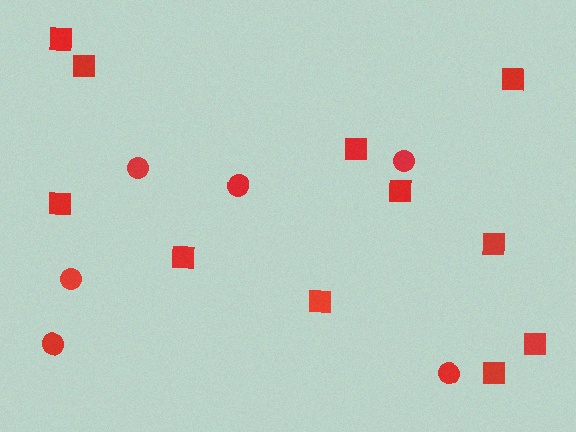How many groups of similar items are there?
There are 2 groups: one group of squares (11) and one group of circles (6).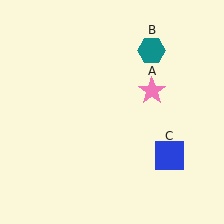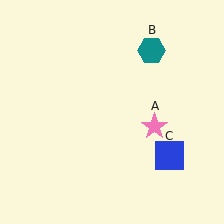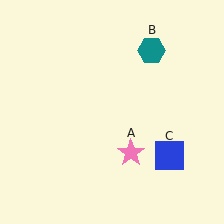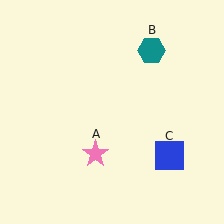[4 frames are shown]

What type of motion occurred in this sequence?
The pink star (object A) rotated clockwise around the center of the scene.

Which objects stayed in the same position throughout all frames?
Teal hexagon (object B) and blue square (object C) remained stationary.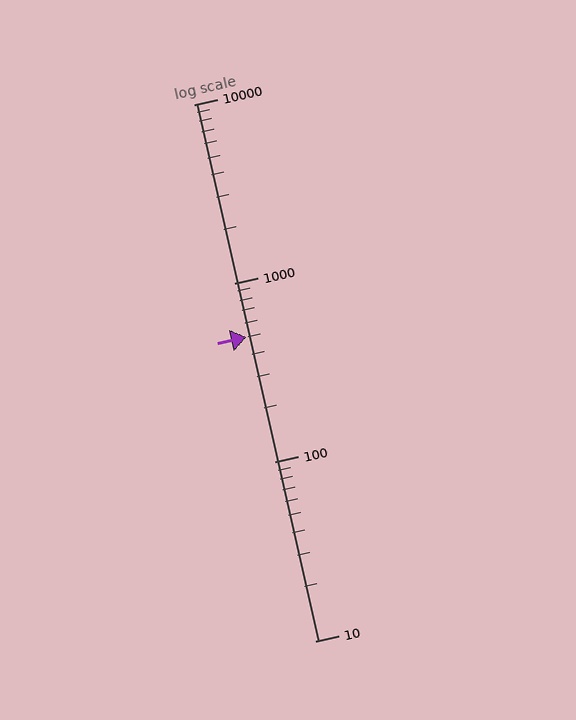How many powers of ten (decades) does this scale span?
The scale spans 3 decades, from 10 to 10000.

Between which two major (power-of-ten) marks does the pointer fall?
The pointer is between 100 and 1000.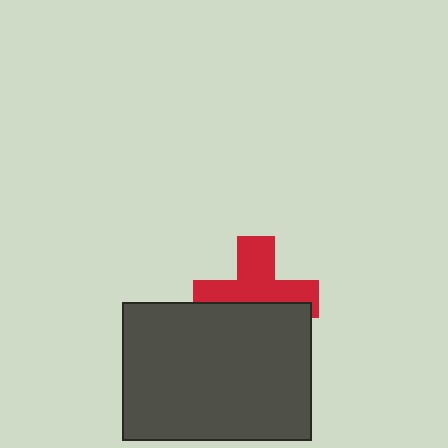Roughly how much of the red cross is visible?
About half of it is visible (roughly 56%).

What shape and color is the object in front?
The object in front is a dark gray rectangle.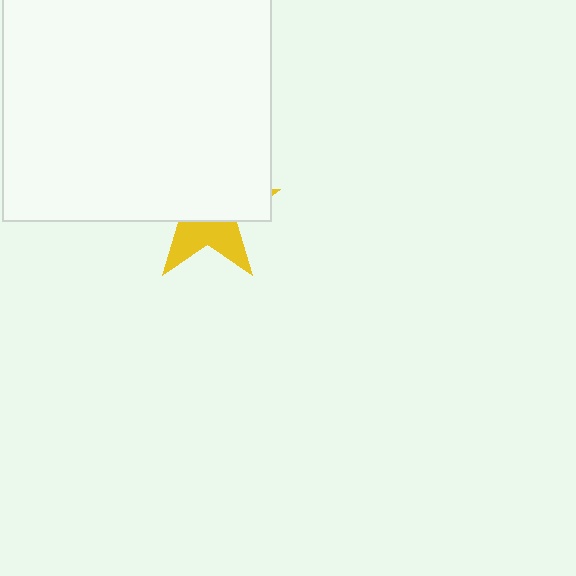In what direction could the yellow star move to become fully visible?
The yellow star could move down. That would shift it out from behind the white rectangle entirely.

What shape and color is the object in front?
The object in front is a white rectangle.